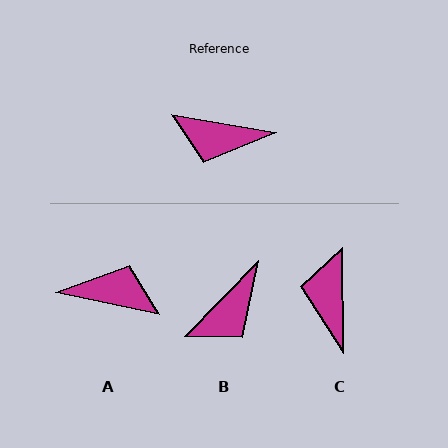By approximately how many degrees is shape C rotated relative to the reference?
Approximately 80 degrees clockwise.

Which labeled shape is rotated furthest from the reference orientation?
A, about 178 degrees away.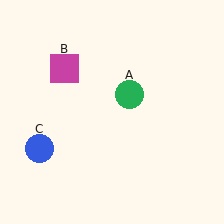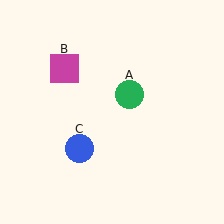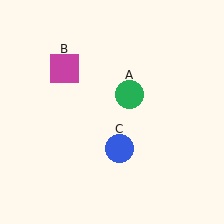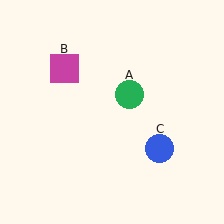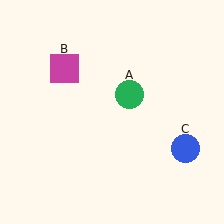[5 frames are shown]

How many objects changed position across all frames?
1 object changed position: blue circle (object C).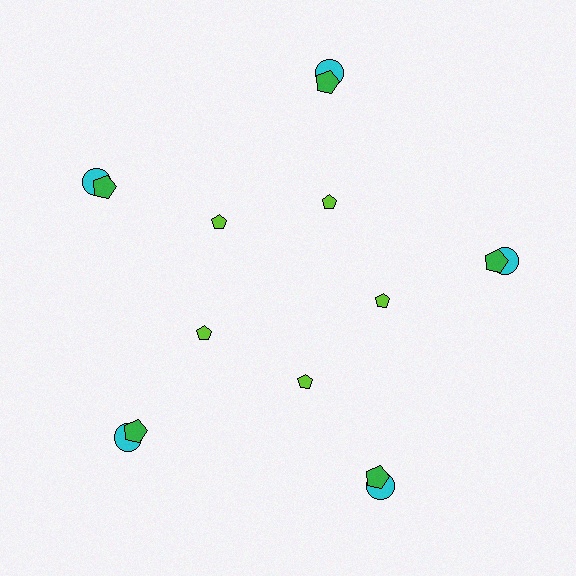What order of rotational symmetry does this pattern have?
This pattern has 5-fold rotational symmetry.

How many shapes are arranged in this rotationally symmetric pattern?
There are 15 shapes, arranged in 5 groups of 3.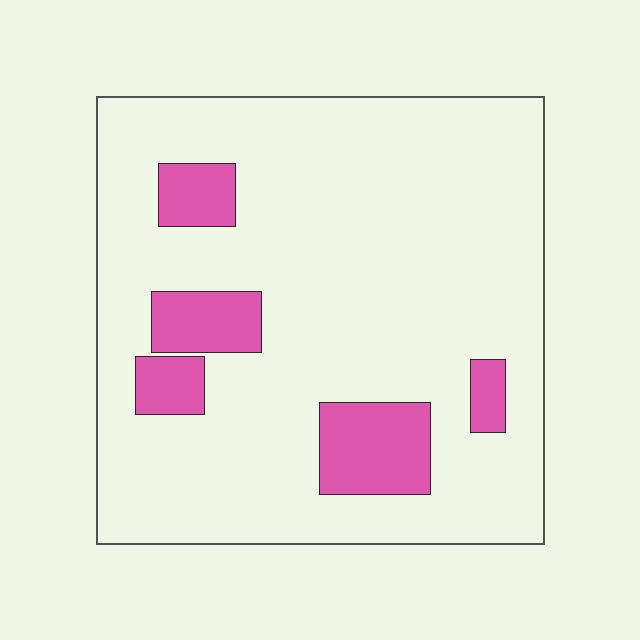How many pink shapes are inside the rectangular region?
5.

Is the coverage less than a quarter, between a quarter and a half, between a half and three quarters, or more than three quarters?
Less than a quarter.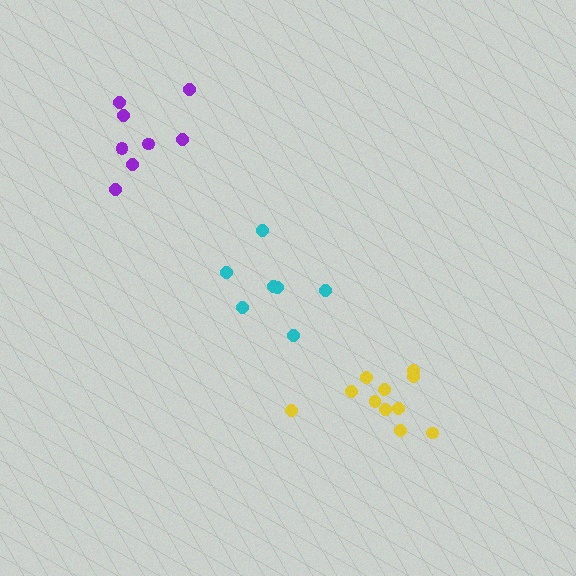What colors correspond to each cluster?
The clusters are colored: yellow, purple, cyan.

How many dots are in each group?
Group 1: 11 dots, Group 2: 8 dots, Group 3: 7 dots (26 total).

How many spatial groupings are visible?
There are 3 spatial groupings.